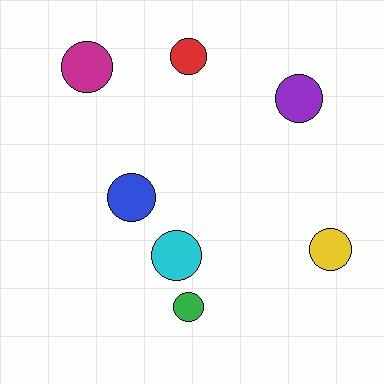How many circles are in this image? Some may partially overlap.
There are 7 circles.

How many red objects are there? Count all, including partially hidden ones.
There is 1 red object.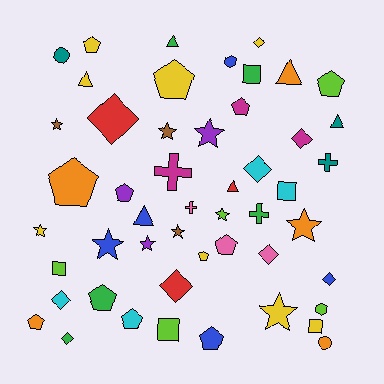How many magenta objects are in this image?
There are 3 magenta objects.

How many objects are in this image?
There are 50 objects.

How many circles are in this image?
There are 2 circles.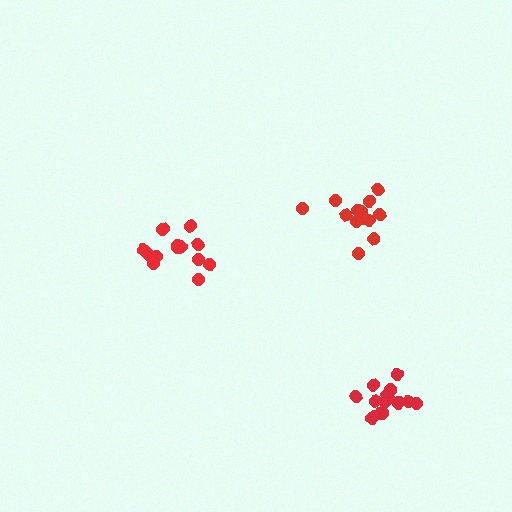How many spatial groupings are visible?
There are 3 spatial groupings.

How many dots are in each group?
Group 1: 14 dots, Group 2: 14 dots, Group 3: 13 dots (41 total).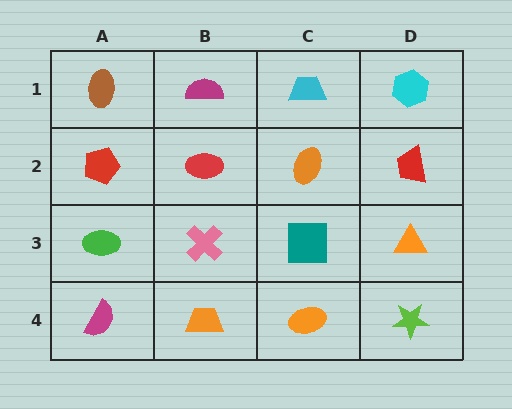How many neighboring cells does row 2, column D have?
3.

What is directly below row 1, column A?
A red pentagon.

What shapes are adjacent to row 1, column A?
A red pentagon (row 2, column A), a magenta semicircle (row 1, column B).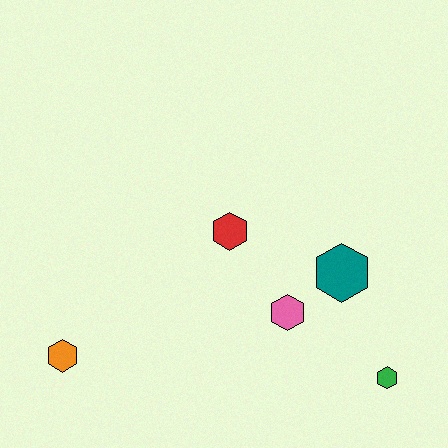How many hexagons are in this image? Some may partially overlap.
There are 5 hexagons.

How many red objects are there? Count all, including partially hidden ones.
There is 1 red object.